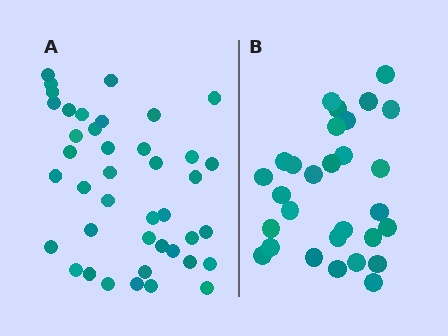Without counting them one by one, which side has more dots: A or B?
Region A (the left region) has more dots.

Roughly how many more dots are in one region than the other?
Region A has roughly 12 or so more dots than region B.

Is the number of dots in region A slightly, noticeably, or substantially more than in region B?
Region A has noticeably more, but not dramatically so. The ratio is roughly 1.4 to 1.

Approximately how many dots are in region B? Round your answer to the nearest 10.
About 30 dots. (The exact count is 29, which rounds to 30.)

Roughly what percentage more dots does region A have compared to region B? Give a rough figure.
About 40% more.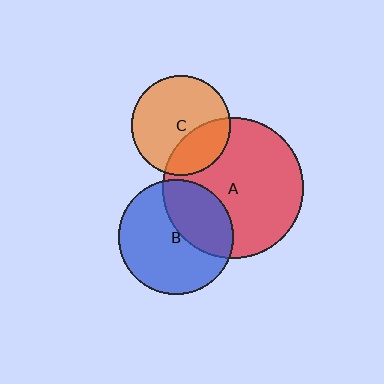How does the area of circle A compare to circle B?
Approximately 1.5 times.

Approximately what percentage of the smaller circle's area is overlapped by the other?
Approximately 35%.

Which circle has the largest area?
Circle A (red).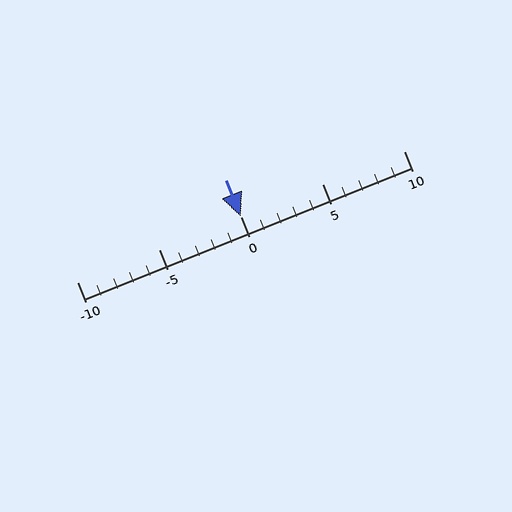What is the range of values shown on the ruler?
The ruler shows values from -10 to 10.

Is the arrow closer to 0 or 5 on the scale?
The arrow is closer to 0.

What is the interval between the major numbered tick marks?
The major tick marks are spaced 5 units apart.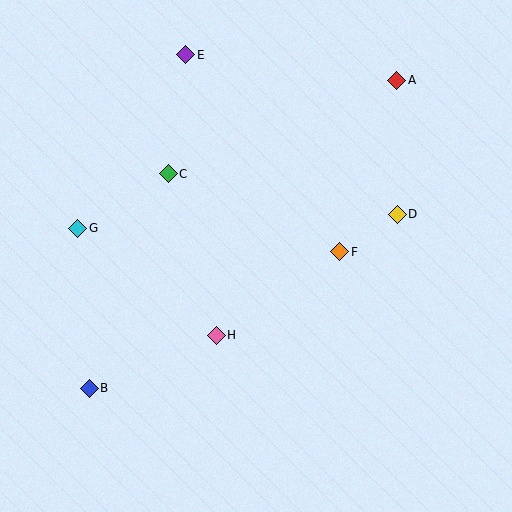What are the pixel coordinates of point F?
Point F is at (340, 251).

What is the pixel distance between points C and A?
The distance between C and A is 248 pixels.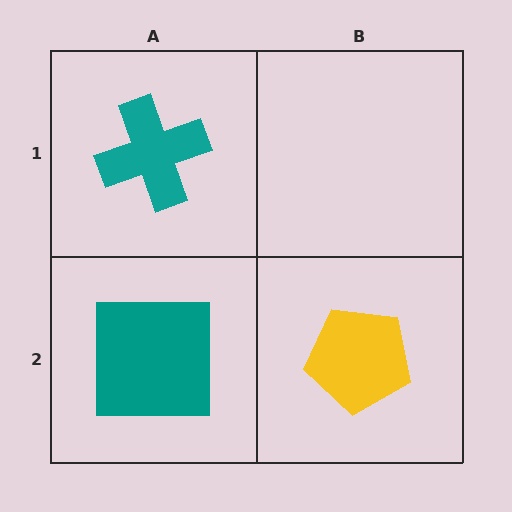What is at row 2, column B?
A yellow pentagon.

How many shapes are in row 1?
1 shape.